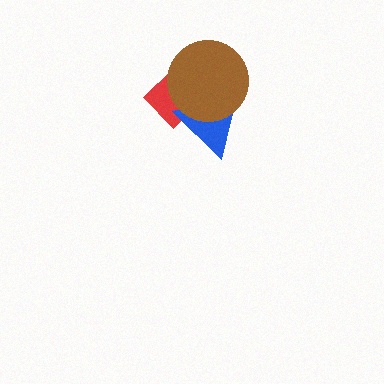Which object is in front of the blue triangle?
The brown circle is in front of the blue triangle.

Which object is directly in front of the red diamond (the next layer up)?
The blue triangle is directly in front of the red diamond.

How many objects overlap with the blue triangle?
2 objects overlap with the blue triangle.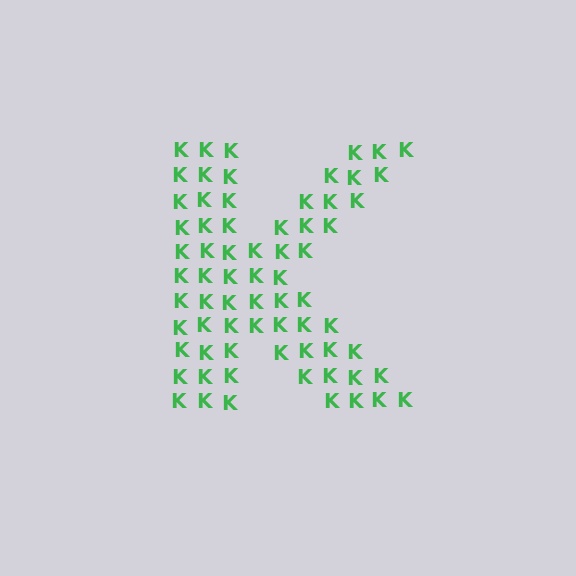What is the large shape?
The large shape is the letter K.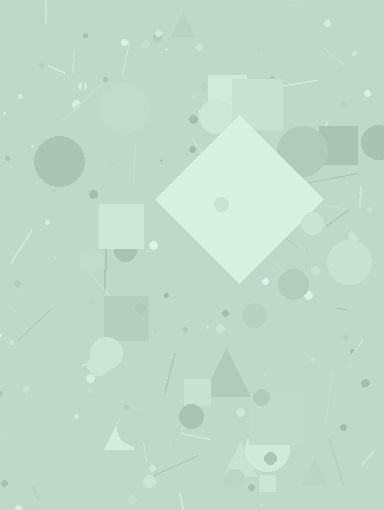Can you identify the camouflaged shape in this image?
The camouflaged shape is a diamond.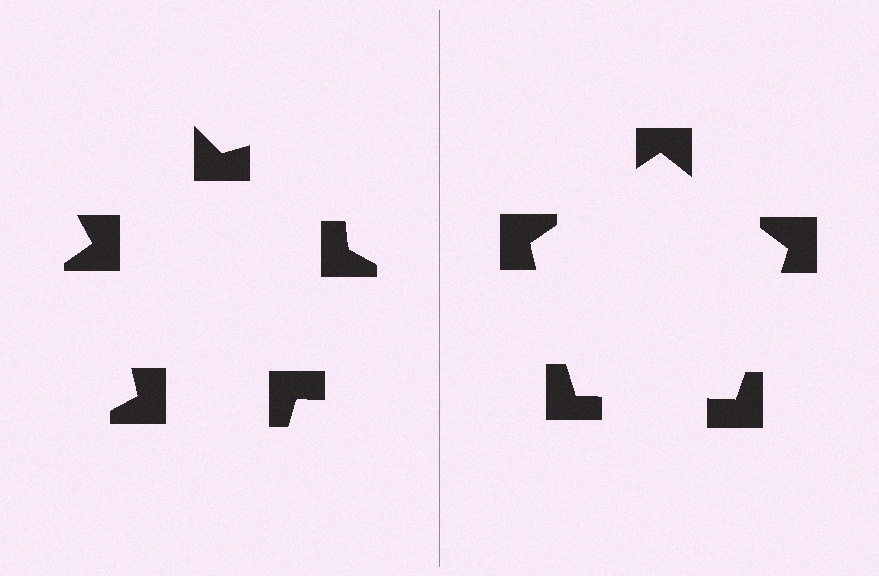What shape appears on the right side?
An illusory pentagon.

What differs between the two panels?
The notched squares are positioned identically on both sides; only the wedge orientations differ. On the right they align to a pentagon; on the left they are misaligned.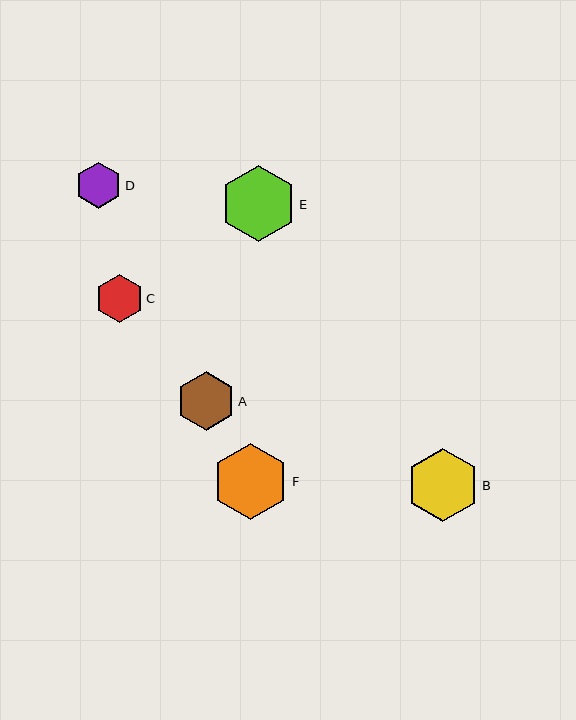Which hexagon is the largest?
Hexagon F is the largest with a size of approximately 76 pixels.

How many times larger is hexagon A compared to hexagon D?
Hexagon A is approximately 1.3 times the size of hexagon D.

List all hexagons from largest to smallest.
From largest to smallest: F, E, B, A, C, D.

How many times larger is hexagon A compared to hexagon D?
Hexagon A is approximately 1.3 times the size of hexagon D.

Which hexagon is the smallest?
Hexagon D is the smallest with a size of approximately 46 pixels.